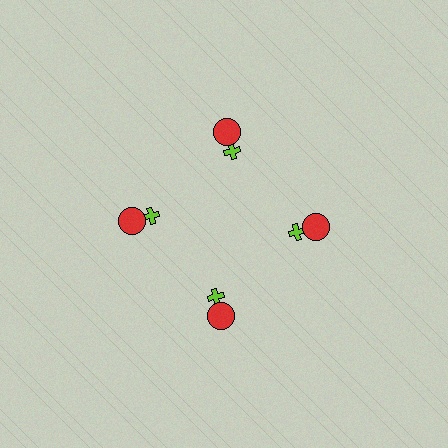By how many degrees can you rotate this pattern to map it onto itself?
The pattern maps onto itself every 90 degrees of rotation.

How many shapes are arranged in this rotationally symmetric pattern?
There are 8 shapes, arranged in 4 groups of 2.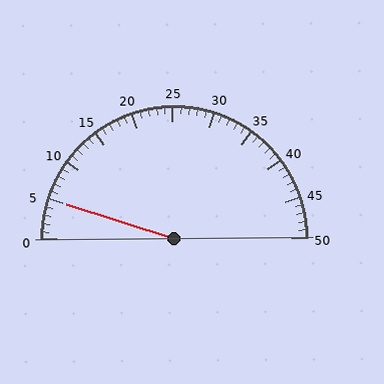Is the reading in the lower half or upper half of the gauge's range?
The reading is in the lower half of the range (0 to 50).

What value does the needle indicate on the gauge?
The needle indicates approximately 5.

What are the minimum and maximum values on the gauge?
The gauge ranges from 0 to 50.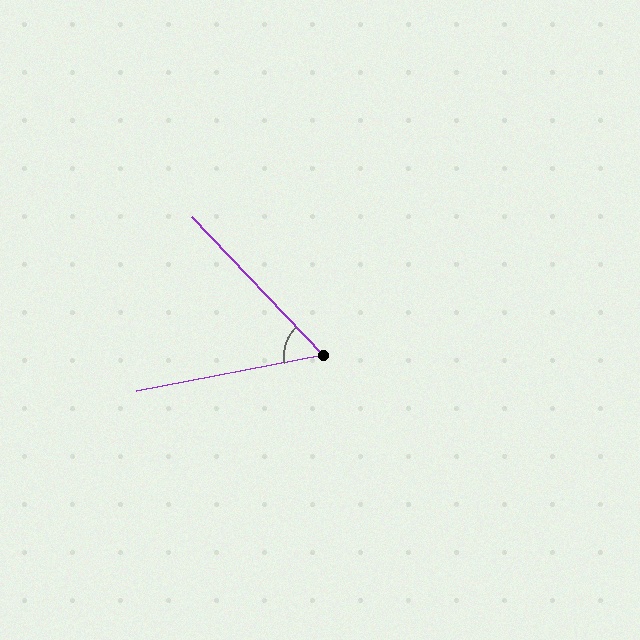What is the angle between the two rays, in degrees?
Approximately 57 degrees.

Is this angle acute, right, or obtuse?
It is acute.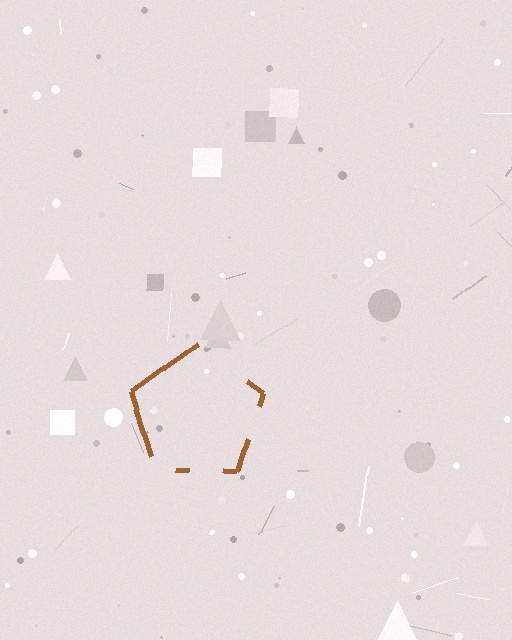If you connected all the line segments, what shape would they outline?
They would outline a pentagon.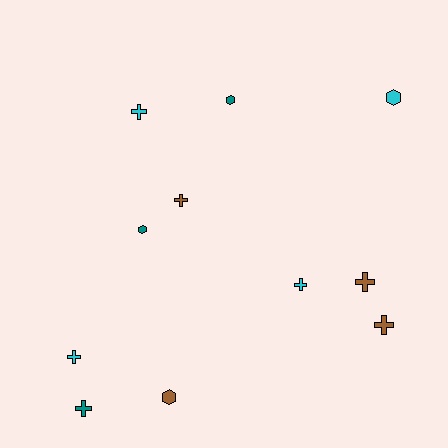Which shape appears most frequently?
Cross, with 7 objects.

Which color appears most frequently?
Brown, with 4 objects.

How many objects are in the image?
There are 11 objects.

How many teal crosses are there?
There is 1 teal cross.